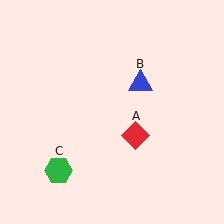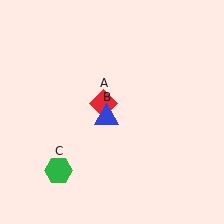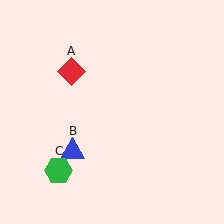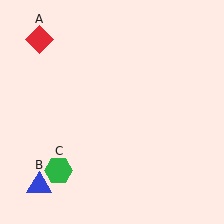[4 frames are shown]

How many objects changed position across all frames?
2 objects changed position: red diamond (object A), blue triangle (object B).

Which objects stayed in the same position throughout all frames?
Green hexagon (object C) remained stationary.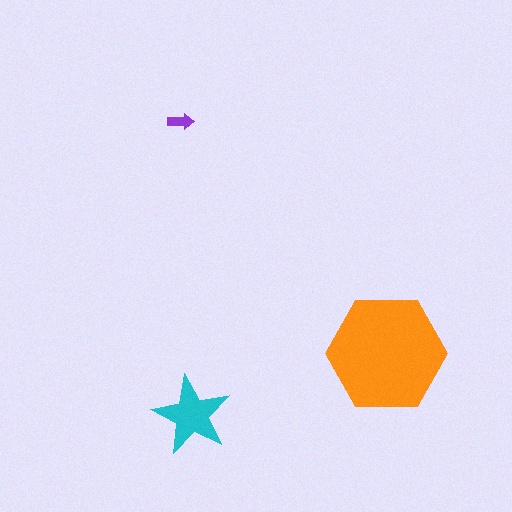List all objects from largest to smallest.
The orange hexagon, the cyan star, the purple arrow.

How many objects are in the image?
There are 3 objects in the image.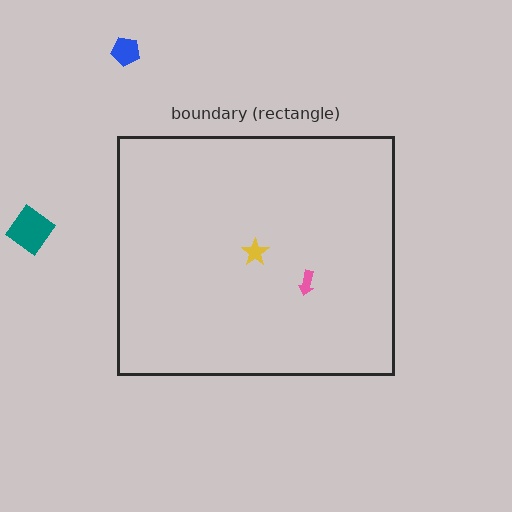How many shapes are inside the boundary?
2 inside, 2 outside.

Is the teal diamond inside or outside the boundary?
Outside.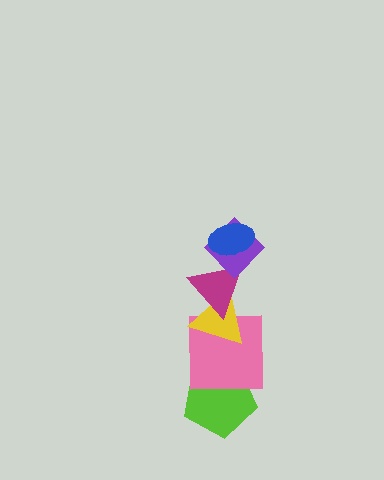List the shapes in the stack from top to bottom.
From top to bottom: the blue ellipse, the purple diamond, the magenta triangle, the yellow triangle, the pink square, the lime pentagon.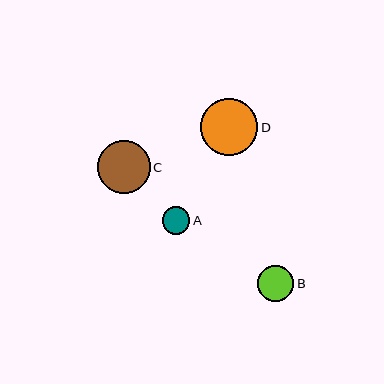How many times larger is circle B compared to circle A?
Circle B is approximately 1.3 times the size of circle A.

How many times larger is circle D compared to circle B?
Circle D is approximately 1.6 times the size of circle B.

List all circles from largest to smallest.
From largest to smallest: D, C, B, A.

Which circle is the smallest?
Circle A is the smallest with a size of approximately 28 pixels.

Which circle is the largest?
Circle D is the largest with a size of approximately 57 pixels.